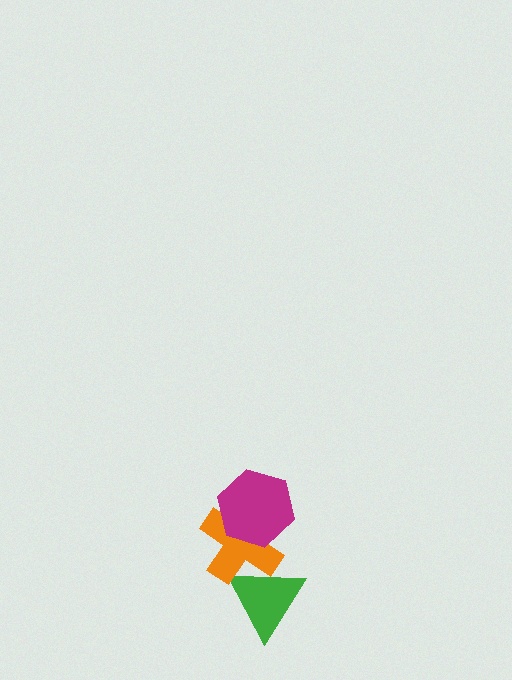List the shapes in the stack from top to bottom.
From top to bottom: the magenta hexagon, the orange cross, the green triangle.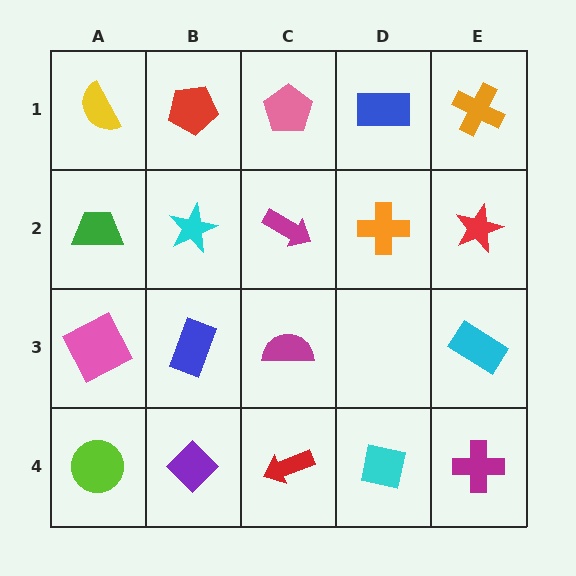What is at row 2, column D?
An orange cross.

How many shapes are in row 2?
5 shapes.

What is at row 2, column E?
A red star.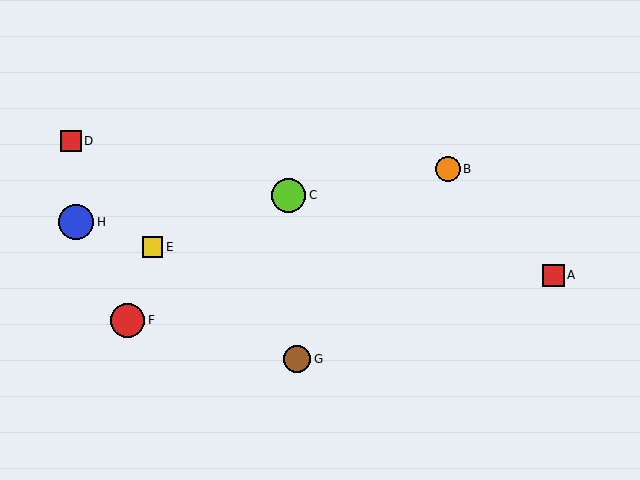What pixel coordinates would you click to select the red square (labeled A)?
Click at (553, 275) to select the red square A.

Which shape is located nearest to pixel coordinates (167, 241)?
The yellow square (labeled E) at (153, 247) is nearest to that location.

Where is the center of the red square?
The center of the red square is at (553, 275).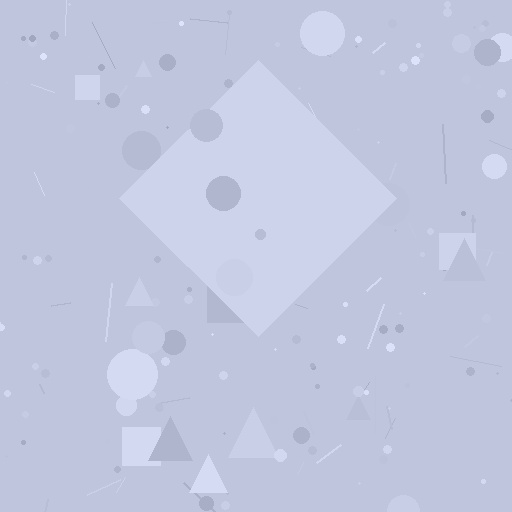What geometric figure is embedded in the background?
A diamond is embedded in the background.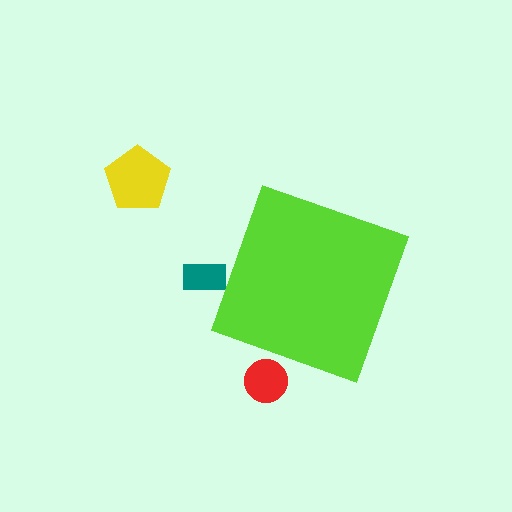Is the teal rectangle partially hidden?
Yes, the teal rectangle is partially hidden behind the lime diamond.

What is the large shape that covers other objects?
A lime diamond.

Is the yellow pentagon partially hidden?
No, the yellow pentagon is fully visible.